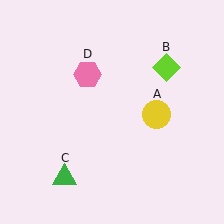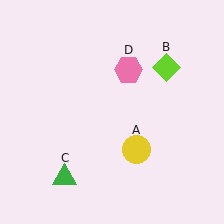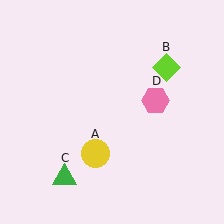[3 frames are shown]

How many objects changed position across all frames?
2 objects changed position: yellow circle (object A), pink hexagon (object D).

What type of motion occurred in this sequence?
The yellow circle (object A), pink hexagon (object D) rotated clockwise around the center of the scene.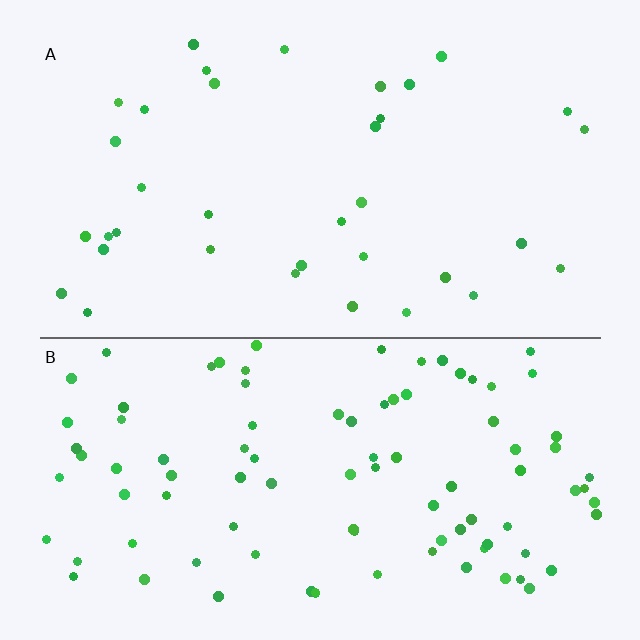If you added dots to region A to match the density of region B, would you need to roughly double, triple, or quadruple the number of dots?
Approximately triple.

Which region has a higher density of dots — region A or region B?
B (the bottom).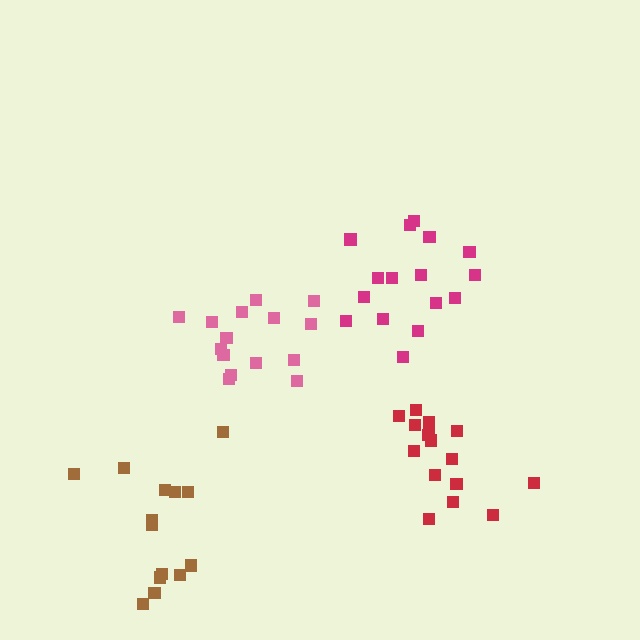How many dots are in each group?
Group 1: 16 dots, Group 2: 16 dots, Group 3: 15 dots, Group 4: 14 dots (61 total).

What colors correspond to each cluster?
The clusters are colored: red, magenta, pink, brown.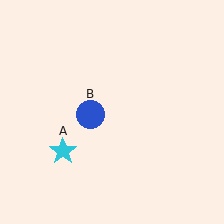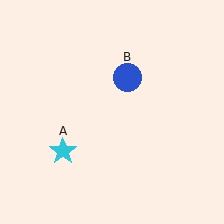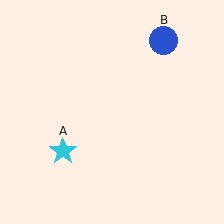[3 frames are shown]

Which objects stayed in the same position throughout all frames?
Cyan star (object A) remained stationary.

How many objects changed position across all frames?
1 object changed position: blue circle (object B).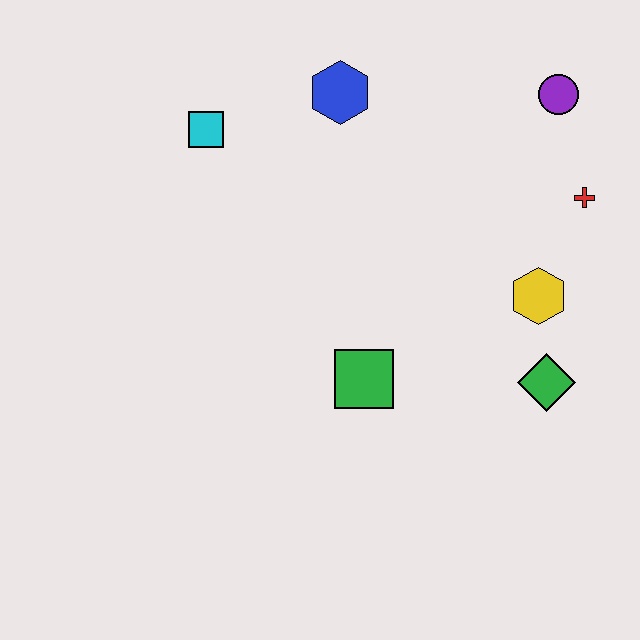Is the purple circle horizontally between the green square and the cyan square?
No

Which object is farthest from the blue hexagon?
The green diamond is farthest from the blue hexagon.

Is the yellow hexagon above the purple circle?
No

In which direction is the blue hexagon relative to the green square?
The blue hexagon is above the green square.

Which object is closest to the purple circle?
The red cross is closest to the purple circle.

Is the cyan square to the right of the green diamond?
No